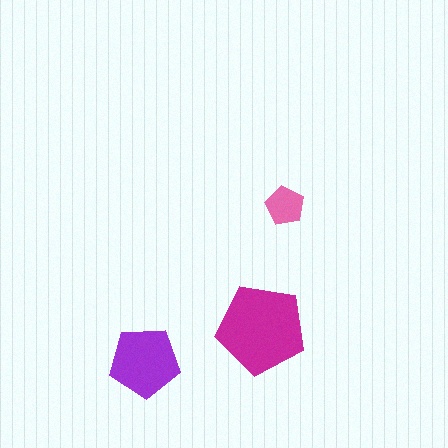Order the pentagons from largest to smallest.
the magenta one, the purple one, the pink one.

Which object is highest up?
The pink pentagon is topmost.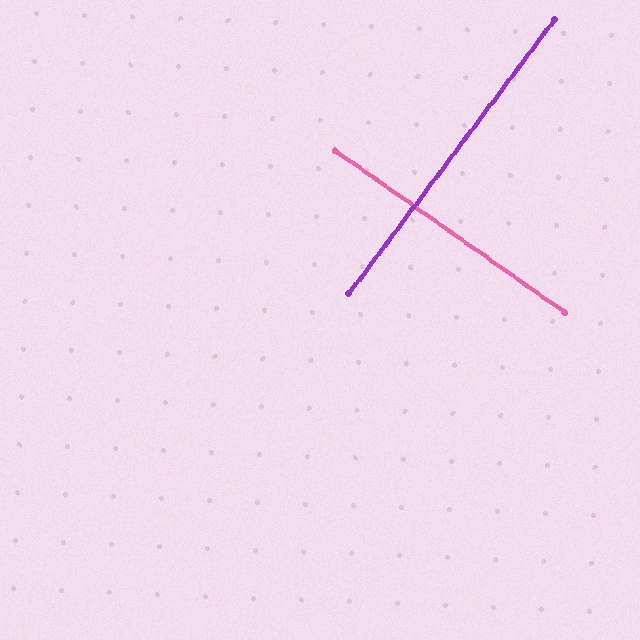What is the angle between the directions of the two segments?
Approximately 88 degrees.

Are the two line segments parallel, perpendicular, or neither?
Perpendicular — they meet at approximately 88°.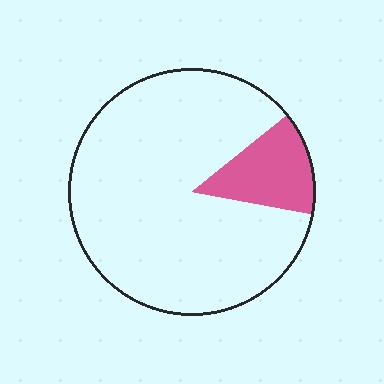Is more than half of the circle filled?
No.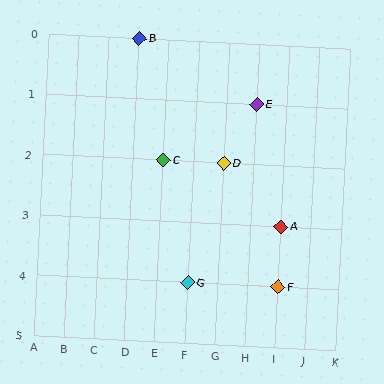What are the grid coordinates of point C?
Point C is at grid coordinates (E, 2).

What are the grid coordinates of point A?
Point A is at grid coordinates (I, 3).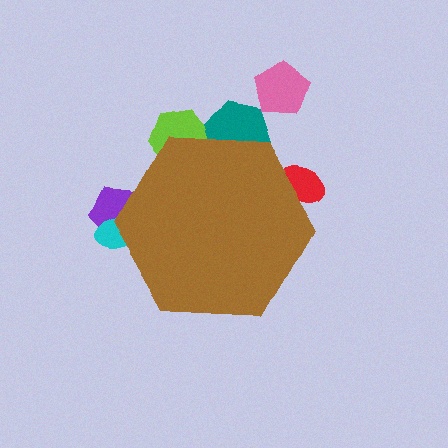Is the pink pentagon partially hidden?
No, the pink pentagon is fully visible.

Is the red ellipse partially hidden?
Yes, the red ellipse is partially hidden behind the brown hexagon.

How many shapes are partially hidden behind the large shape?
5 shapes are partially hidden.